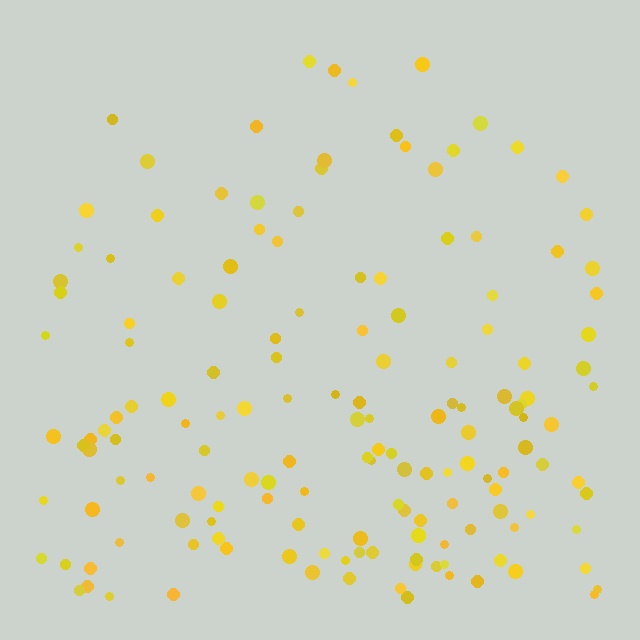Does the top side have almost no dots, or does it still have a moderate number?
Still a moderate number, just noticeably fewer than the bottom.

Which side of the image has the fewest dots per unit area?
The top.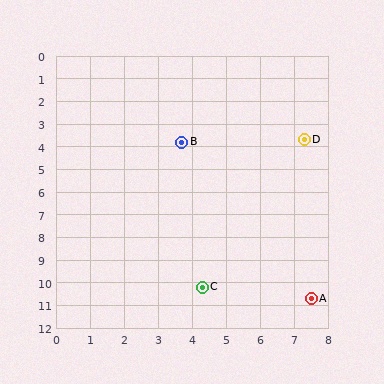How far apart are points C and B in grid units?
Points C and B are about 6.4 grid units apart.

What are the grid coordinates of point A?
Point A is at approximately (7.5, 10.7).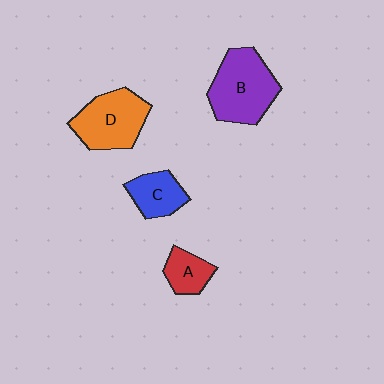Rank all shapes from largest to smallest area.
From largest to smallest: B (purple), D (orange), C (blue), A (red).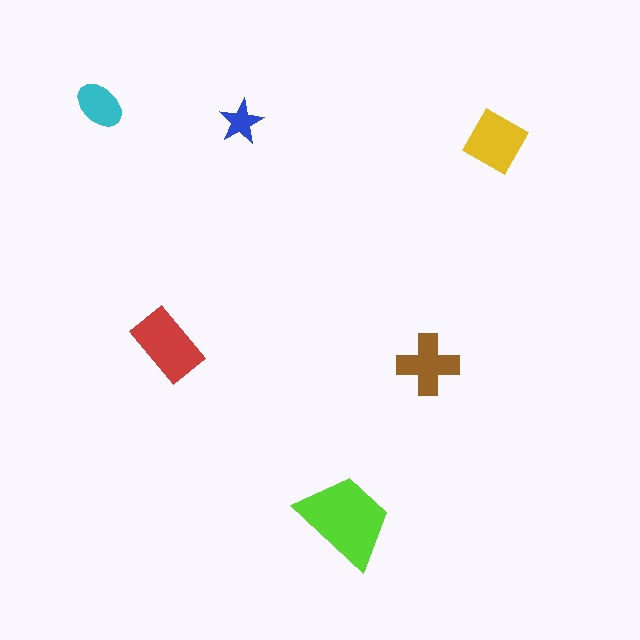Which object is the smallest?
The blue star.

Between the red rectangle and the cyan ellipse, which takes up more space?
The red rectangle.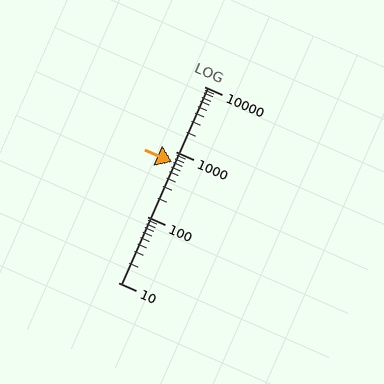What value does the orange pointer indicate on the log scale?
The pointer indicates approximately 690.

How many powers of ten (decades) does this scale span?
The scale spans 3 decades, from 10 to 10000.